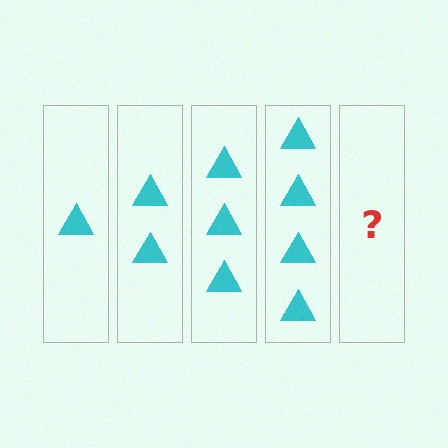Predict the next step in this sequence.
The next step is 5 triangles.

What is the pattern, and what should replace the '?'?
The pattern is that each step adds one more triangle. The '?' should be 5 triangles.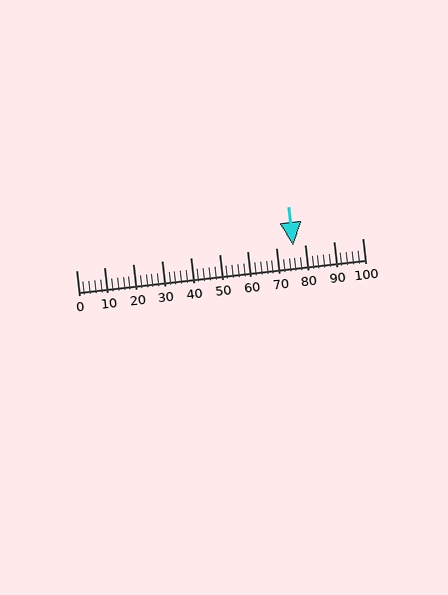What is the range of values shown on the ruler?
The ruler shows values from 0 to 100.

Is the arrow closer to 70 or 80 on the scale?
The arrow is closer to 80.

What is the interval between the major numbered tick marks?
The major tick marks are spaced 10 units apart.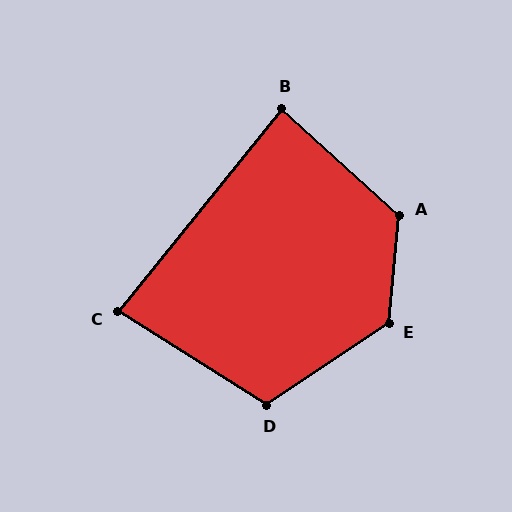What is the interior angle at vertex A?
Approximately 127 degrees (obtuse).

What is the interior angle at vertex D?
Approximately 114 degrees (obtuse).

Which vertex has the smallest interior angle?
C, at approximately 83 degrees.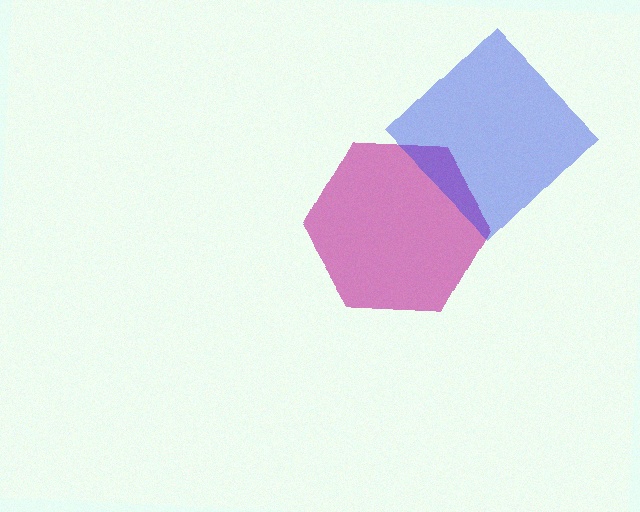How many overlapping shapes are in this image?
There are 2 overlapping shapes in the image.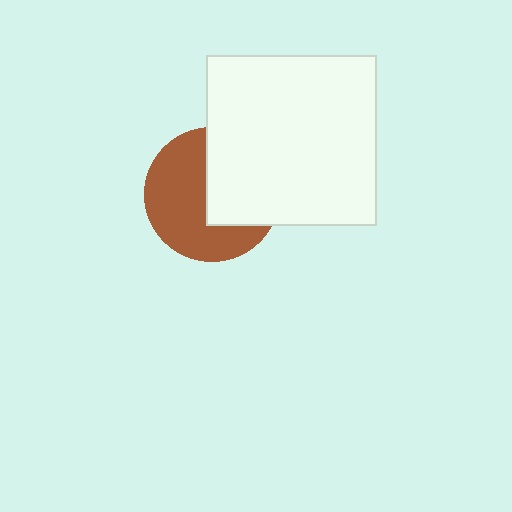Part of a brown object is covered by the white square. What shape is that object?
It is a circle.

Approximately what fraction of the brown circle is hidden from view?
Roughly 44% of the brown circle is hidden behind the white square.